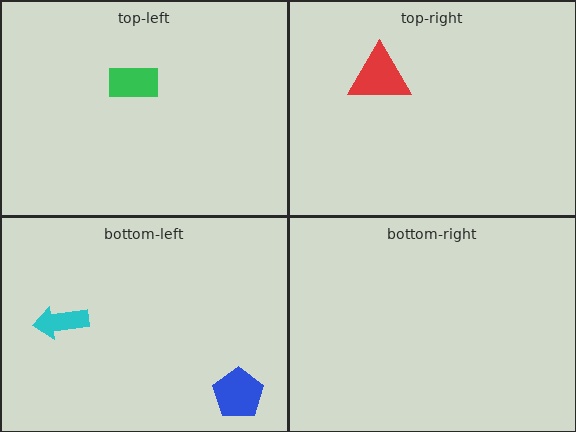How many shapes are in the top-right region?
1.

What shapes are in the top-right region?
The red triangle.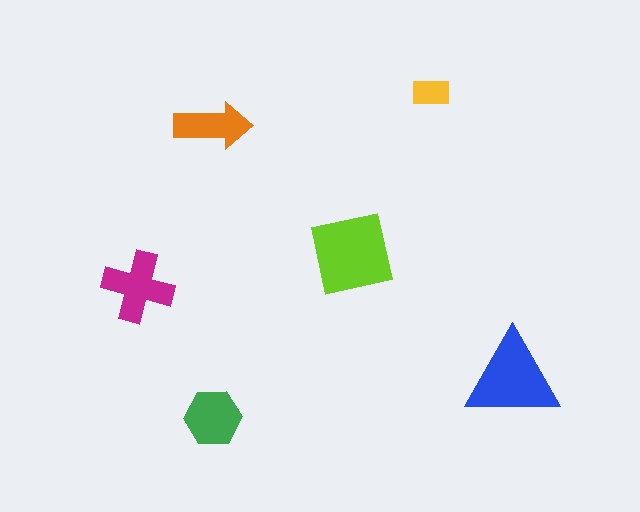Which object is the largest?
The lime square.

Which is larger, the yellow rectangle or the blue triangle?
The blue triangle.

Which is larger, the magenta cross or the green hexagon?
The magenta cross.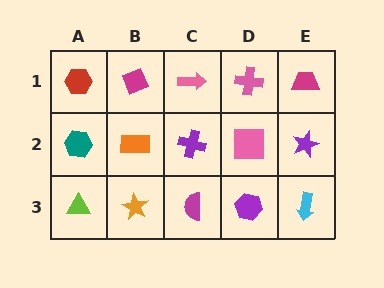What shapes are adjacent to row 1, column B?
An orange rectangle (row 2, column B), a red hexagon (row 1, column A), a pink arrow (row 1, column C).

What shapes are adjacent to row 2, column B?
A magenta diamond (row 1, column B), an orange star (row 3, column B), a teal hexagon (row 2, column A), a purple cross (row 2, column C).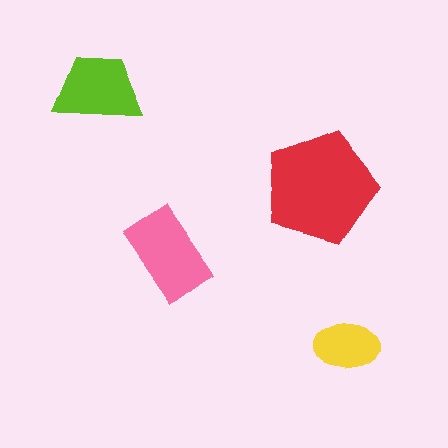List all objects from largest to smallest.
The red pentagon, the pink rectangle, the lime trapezoid, the yellow ellipse.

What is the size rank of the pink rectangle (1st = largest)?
2nd.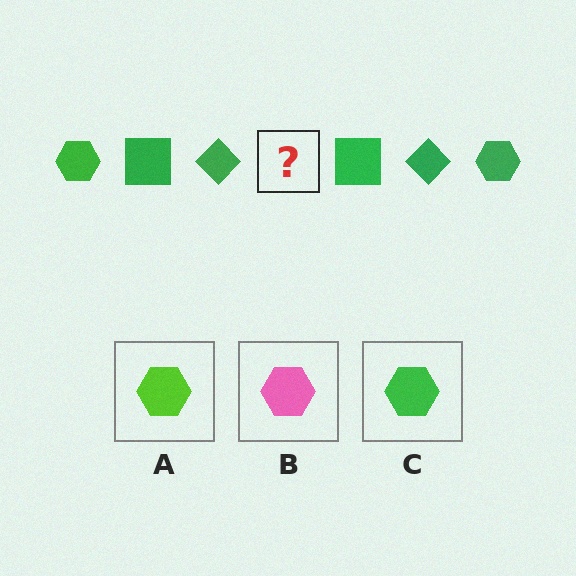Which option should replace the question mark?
Option C.